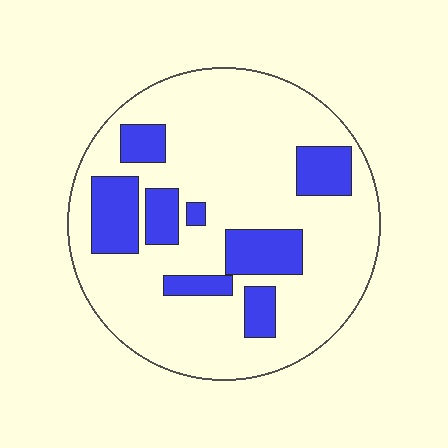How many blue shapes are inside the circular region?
8.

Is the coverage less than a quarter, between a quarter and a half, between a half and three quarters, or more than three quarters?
Less than a quarter.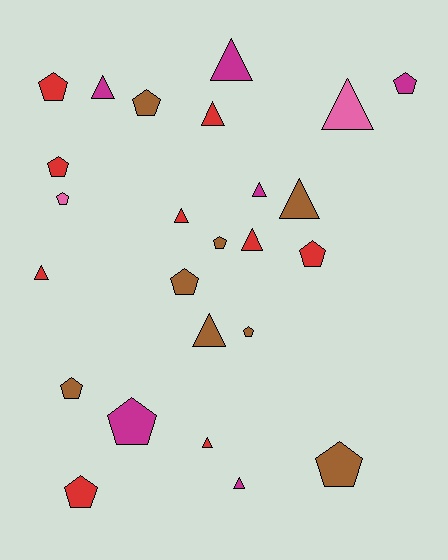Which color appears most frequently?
Red, with 9 objects.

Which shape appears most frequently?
Pentagon, with 13 objects.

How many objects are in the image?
There are 25 objects.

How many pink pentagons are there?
There is 1 pink pentagon.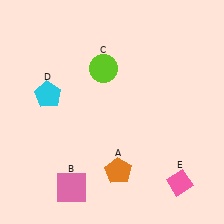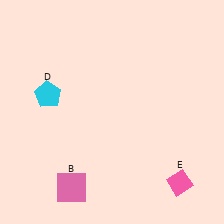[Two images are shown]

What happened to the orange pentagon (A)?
The orange pentagon (A) was removed in Image 2. It was in the bottom-right area of Image 1.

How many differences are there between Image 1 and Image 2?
There are 2 differences between the two images.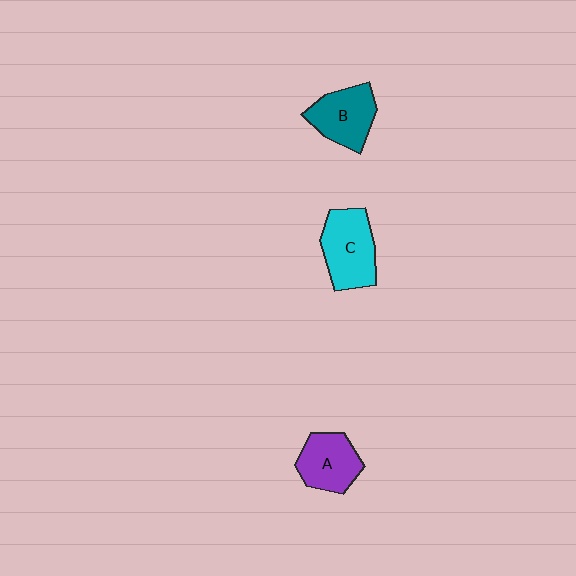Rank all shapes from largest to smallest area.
From largest to smallest: C (cyan), B (teal), A (purple).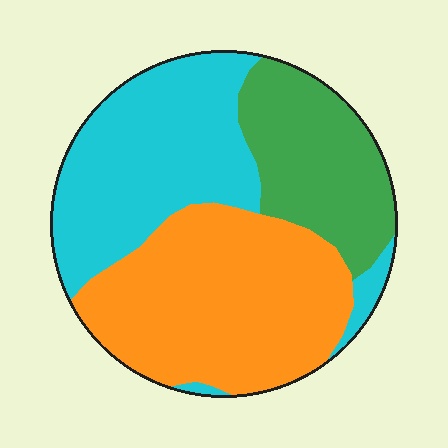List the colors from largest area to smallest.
From largest to smallest: orange, cyan, green.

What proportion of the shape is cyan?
Cyan covers about 35% of the shape.